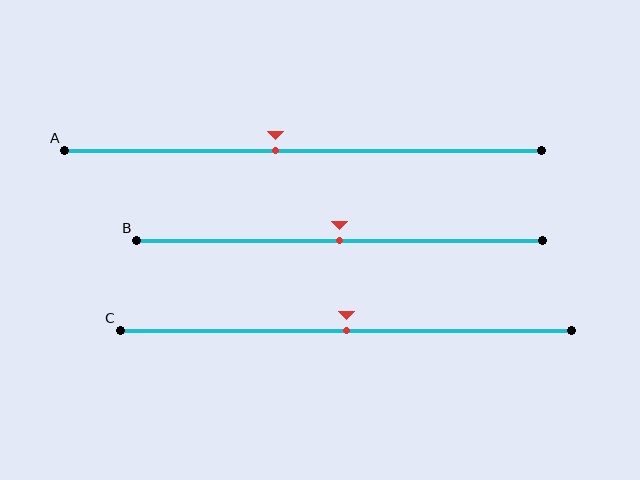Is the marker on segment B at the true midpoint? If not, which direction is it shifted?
Yes, the marker on segment B is at the true midpoint.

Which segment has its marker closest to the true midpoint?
Segment B has its marker closest to the true midpoint.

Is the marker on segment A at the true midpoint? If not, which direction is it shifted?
No, the marker on segment A is shifted to the left by about 6% of the segment length.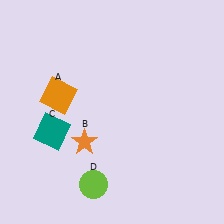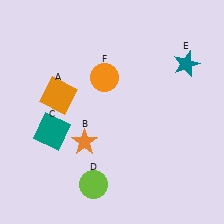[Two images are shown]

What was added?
A teal star (E), an orange circle (F) were added in Image 2.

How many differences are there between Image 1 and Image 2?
There are 2 differences between the two images.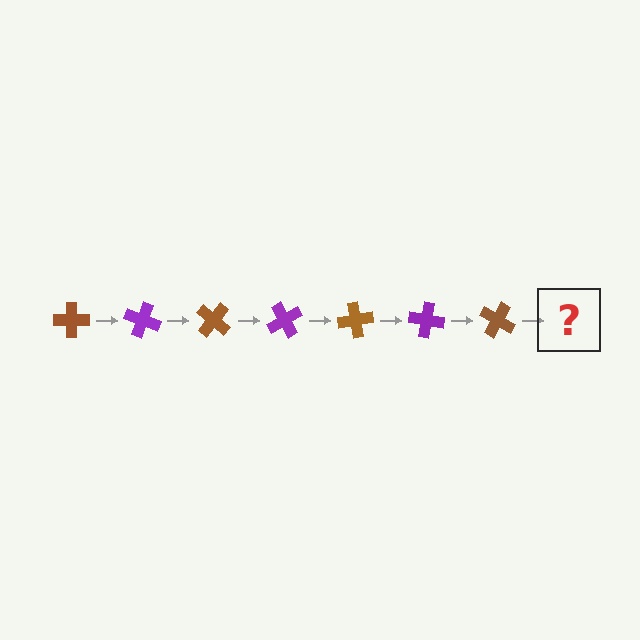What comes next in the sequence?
The next element should be a purple cross, rotated 140 degrees from the start.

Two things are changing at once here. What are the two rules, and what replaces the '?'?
The two rules are that it rotates 20 degrees each step and the color cycles through brown and purple. The '?' should be a purple cross, rotated 140 degrees from the start.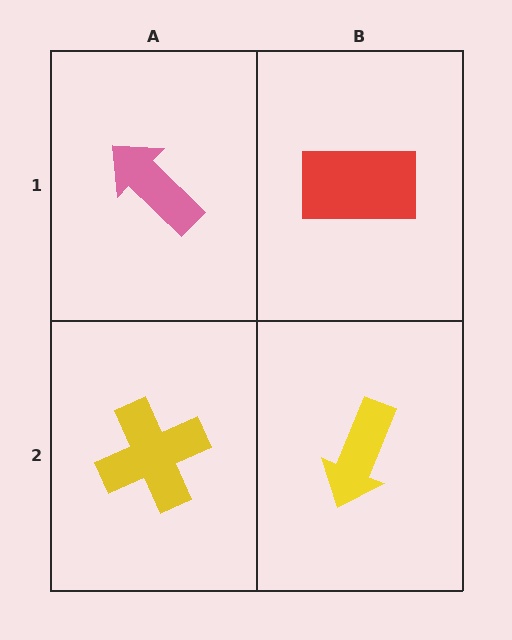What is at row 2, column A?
A yellow cross.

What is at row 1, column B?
A red rectangle.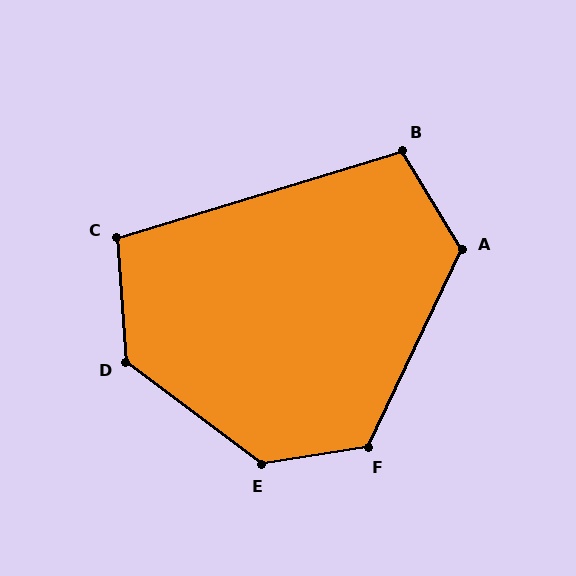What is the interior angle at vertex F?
Approximately 125 degrees (obtuse).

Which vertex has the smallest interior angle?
C, at approximately 103 degrees.